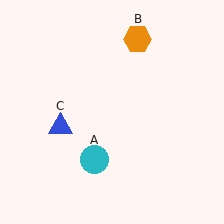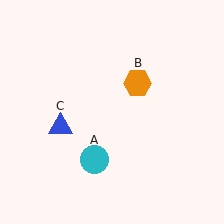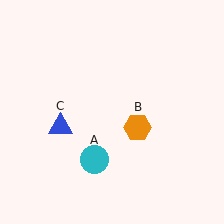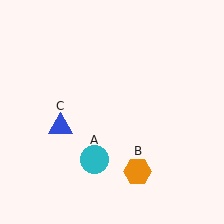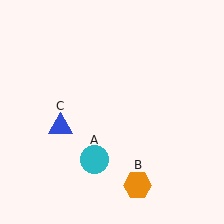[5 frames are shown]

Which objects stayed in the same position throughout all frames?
Cyan circle (object A) and blue triangle (object C) remained stationary.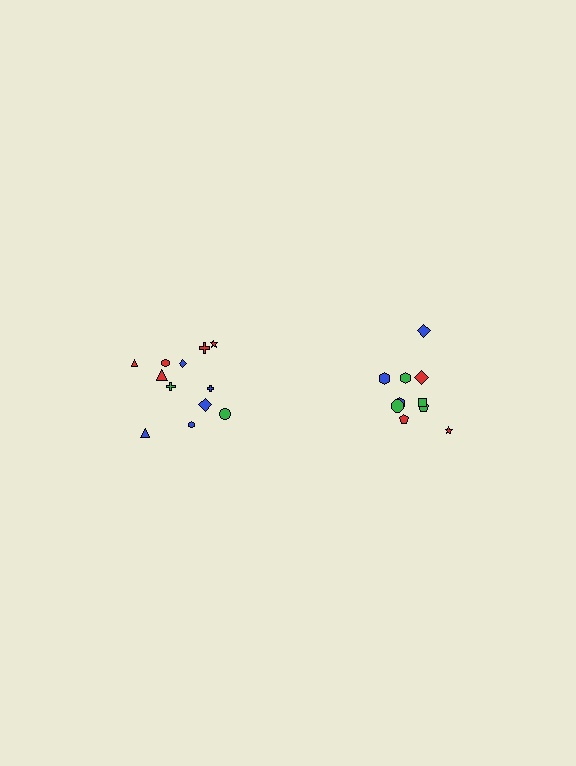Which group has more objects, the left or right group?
The left group.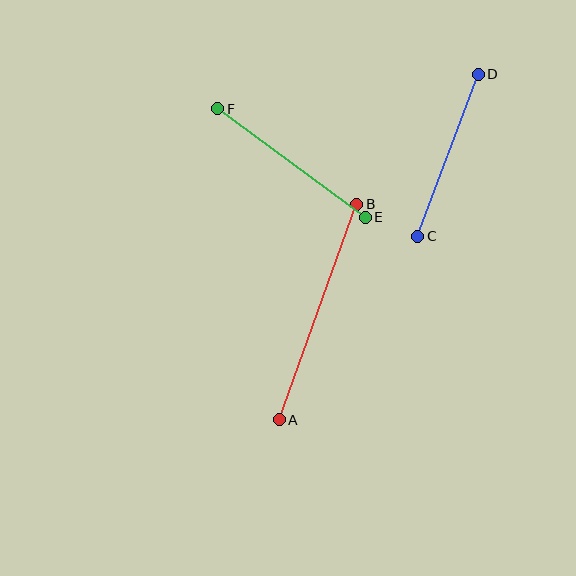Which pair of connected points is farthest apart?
Points A and B are farthest apart.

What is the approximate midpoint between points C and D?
The midpoint is at approximately (448, 155) pixels.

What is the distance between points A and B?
The distance is approximately 229 pixels.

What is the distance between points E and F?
The distance is approximately 183 pixels.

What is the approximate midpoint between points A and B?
The midpoint is at approximately (318, 312) pixels.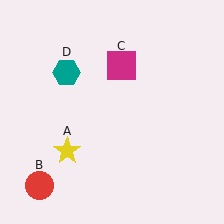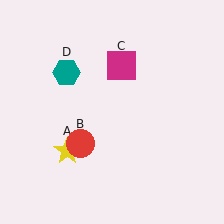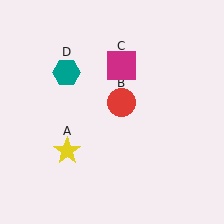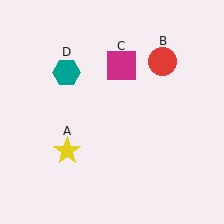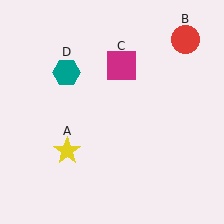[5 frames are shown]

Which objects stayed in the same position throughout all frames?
Yellow star (object A) and magenta square (object C) and teal hexagon (object D) remained stationary.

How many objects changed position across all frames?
1 object changed position: red circle (object B).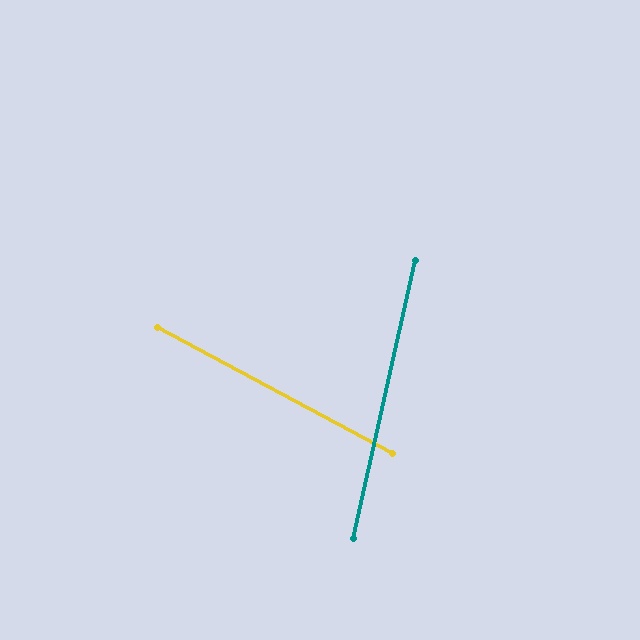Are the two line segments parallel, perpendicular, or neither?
Neither parallel nor perpendicular — they differ by about 74°.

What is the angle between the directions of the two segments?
Approximately 74 degrees.